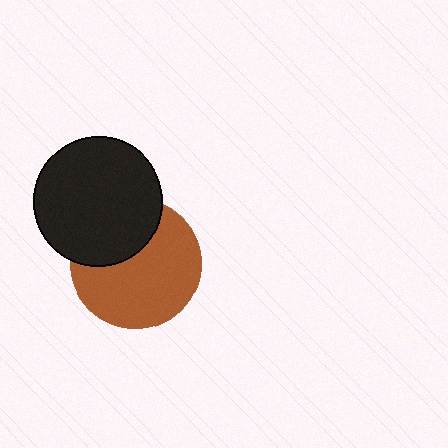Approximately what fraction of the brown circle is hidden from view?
Roughly 33% of the brown circle is hidden behind the black circle.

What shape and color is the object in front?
The object in front is a black circle.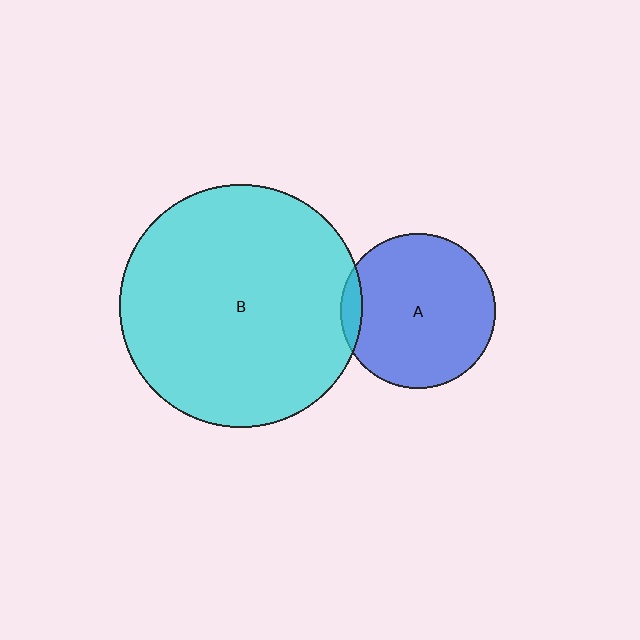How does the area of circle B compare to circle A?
Approximately 2.5 times.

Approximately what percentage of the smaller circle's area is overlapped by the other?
Approximately 5%.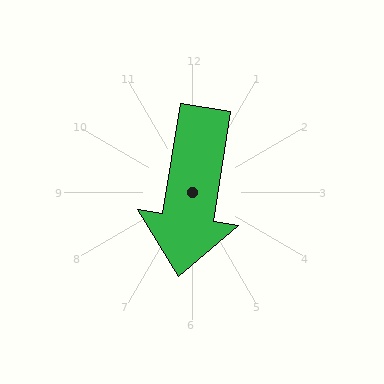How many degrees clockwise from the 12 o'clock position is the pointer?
Approximately 189 degrees.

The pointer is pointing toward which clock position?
Roughly 6 o'clock.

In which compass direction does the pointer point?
South.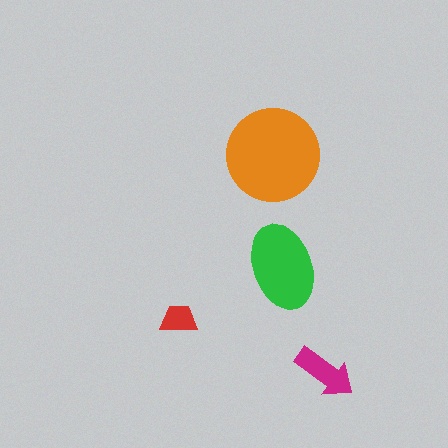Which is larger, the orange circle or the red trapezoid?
The orange circle.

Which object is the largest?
The orange circle.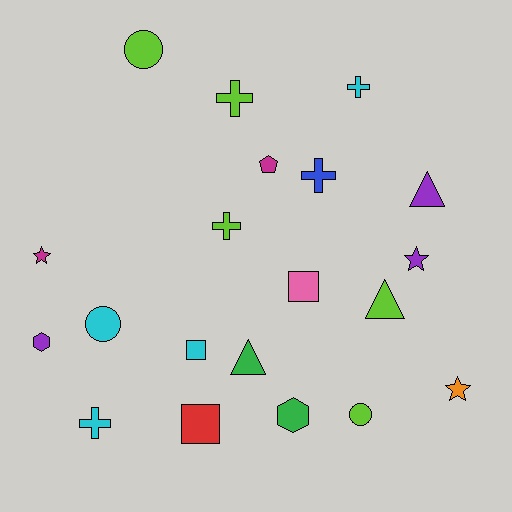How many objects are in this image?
There are 20 objects.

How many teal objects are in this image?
There are no teal objects.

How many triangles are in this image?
There are 3 triangles.